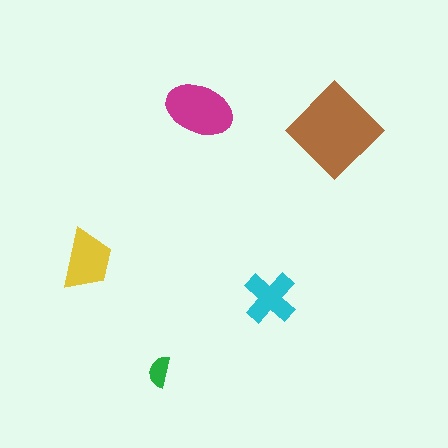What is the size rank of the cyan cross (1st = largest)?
4th.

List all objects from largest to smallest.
The brown diamond, the magenta ellipse, the yellow trapezoid, the cyan cross, the green semicircle.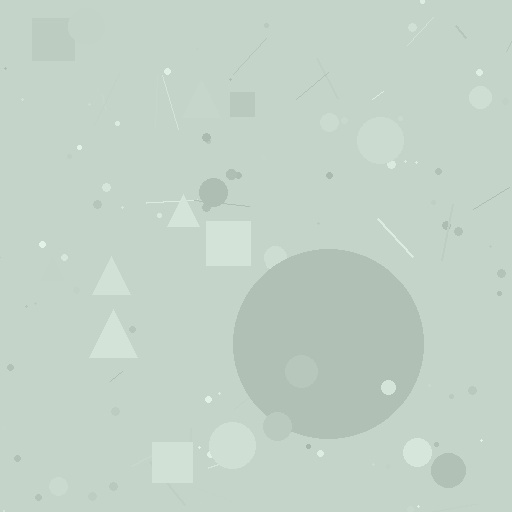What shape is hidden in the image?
A circle is hidden in the image.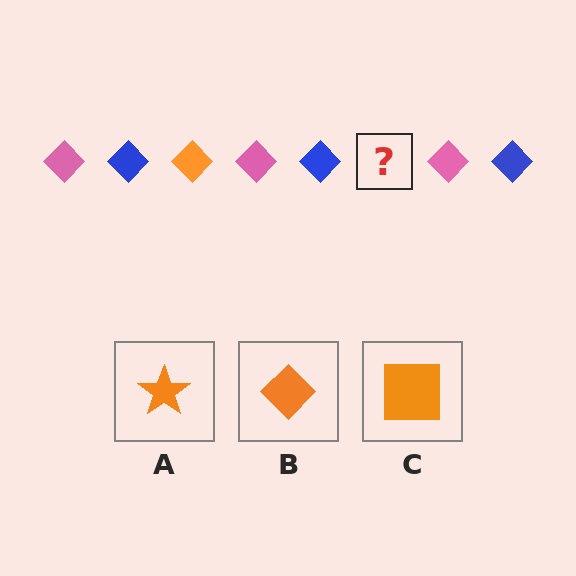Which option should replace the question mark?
Option B.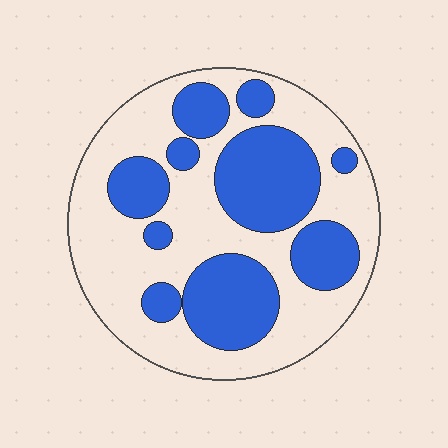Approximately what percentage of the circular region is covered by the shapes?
Approximately 40%.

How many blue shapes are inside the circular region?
10.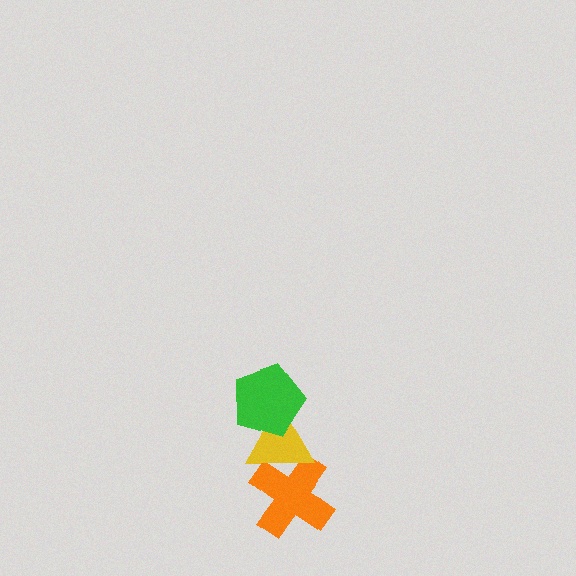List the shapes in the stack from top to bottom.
From top to bottom: the green pentagon, the yellow triangle, the orange cross.